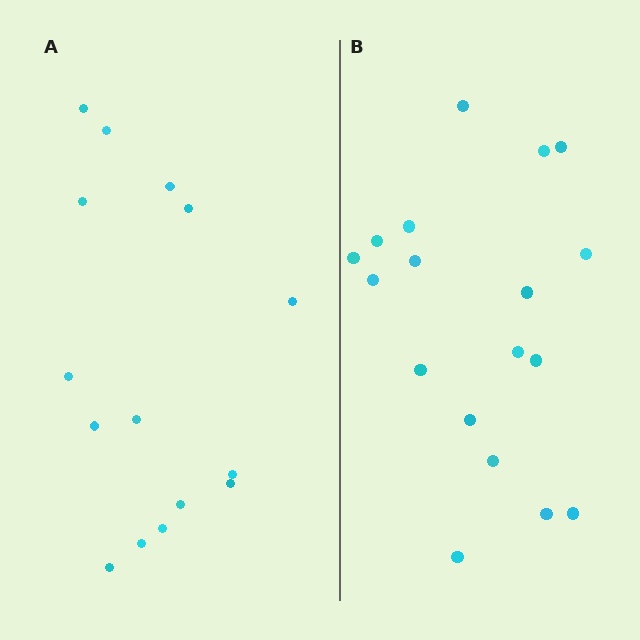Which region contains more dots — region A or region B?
Region B (the right region) has more dots.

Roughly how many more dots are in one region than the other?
Region B has just a few more — roughly 2 or 3 more dots than region A.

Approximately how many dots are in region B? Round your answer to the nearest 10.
About 20 dots. (The exact count is 18, which rounds to 20.)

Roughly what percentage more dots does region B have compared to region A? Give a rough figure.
About 20% more.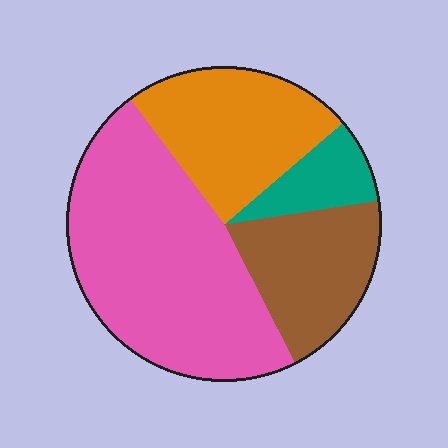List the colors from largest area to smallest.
From largest to smallest: pink, orange, brown, teal.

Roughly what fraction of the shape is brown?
Brown takes up less than a quarter of the shape.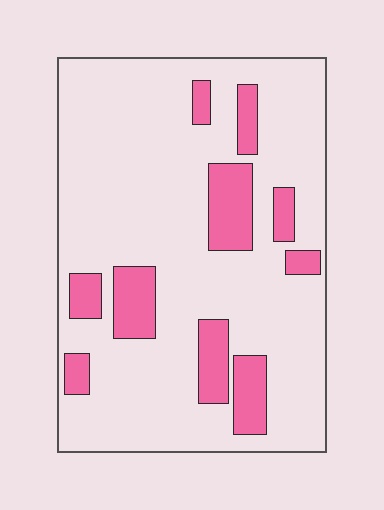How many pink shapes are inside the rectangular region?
10.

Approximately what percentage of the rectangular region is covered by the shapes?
Approximately 20%.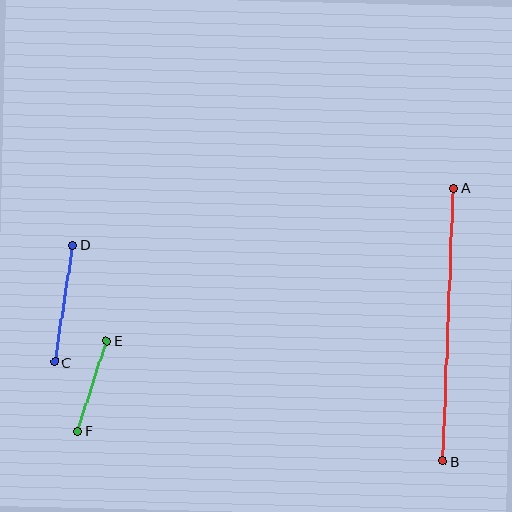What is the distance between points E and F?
The distance is approximately 95 pixels.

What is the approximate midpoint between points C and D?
The midpoint is at approximately (64, 303) pixels.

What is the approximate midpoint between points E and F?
The midpoint is at approximately (92, 386) pixels.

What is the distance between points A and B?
The distance is approximately 273 pixels.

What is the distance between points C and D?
The distance is approximately 118 pixels.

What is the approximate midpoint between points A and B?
The midpoint is at approximately (448, 325) pixels.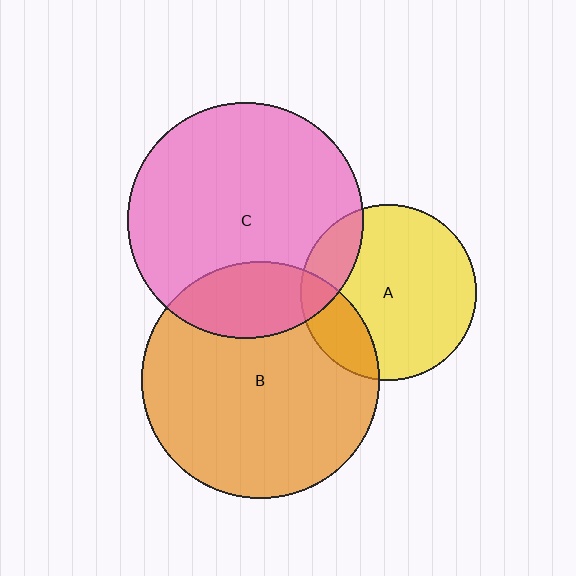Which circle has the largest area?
Circle B (orange).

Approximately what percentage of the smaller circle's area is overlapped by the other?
Approximately 20%.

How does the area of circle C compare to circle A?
Approximately 1.8 times.